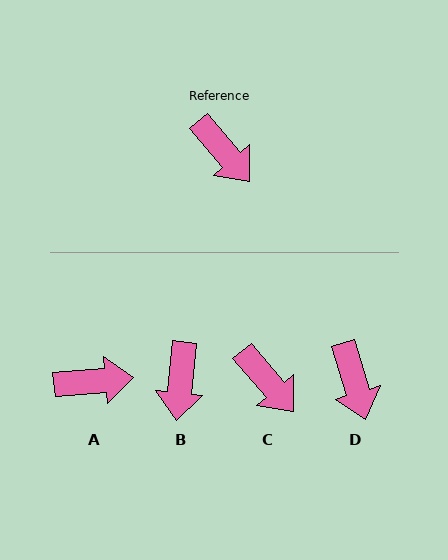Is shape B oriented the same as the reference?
No, it is off by about 46 degrees.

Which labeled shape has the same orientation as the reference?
C.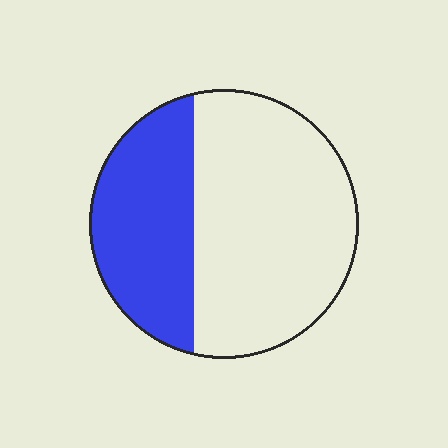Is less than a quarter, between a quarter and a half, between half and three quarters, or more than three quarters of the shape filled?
Between a quarter and a half.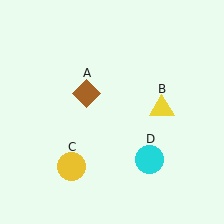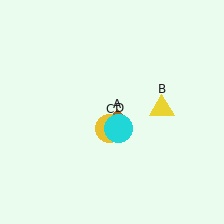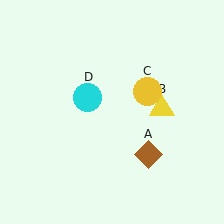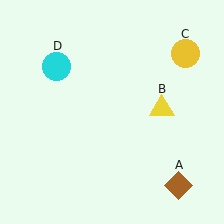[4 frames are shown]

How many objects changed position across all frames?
3 objects changed position: brown diamond (object A), yellow circle (object C), cyan circle (object D).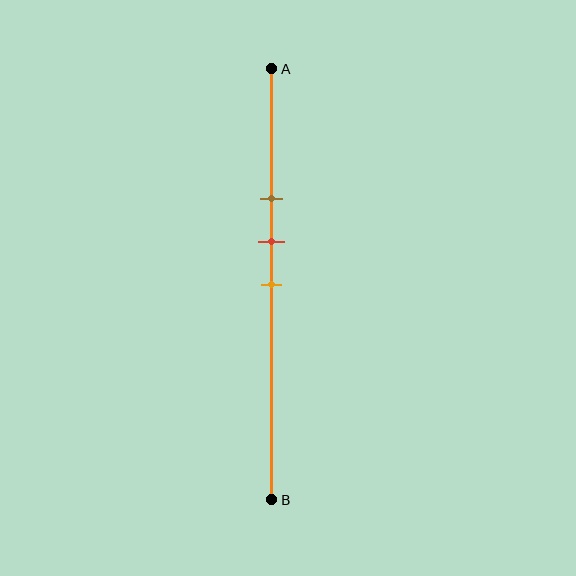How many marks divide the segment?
There are 3 marks dividing the segment.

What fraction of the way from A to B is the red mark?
The red mark is approximately 40% (0.4) of the way from A to B.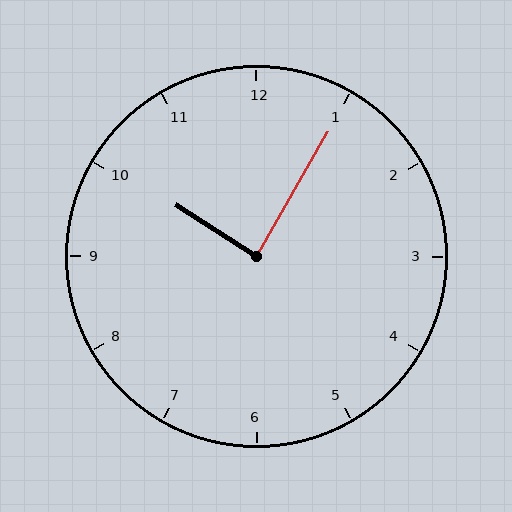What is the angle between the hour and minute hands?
Approximately 88 degrees.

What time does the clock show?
10:05.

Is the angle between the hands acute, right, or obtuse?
It is right.